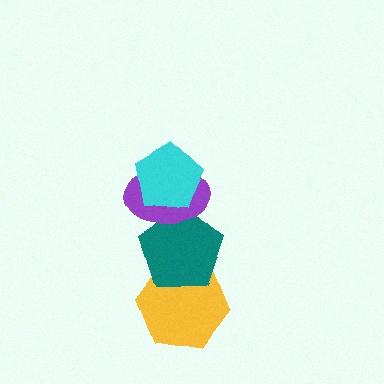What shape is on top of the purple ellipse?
The cyan pentagon is on top of the purple ellipse.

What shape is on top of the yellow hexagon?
The teal pentagon is on top of the yellow hexagon.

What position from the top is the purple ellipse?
The purple ellipse is 2nd from the top.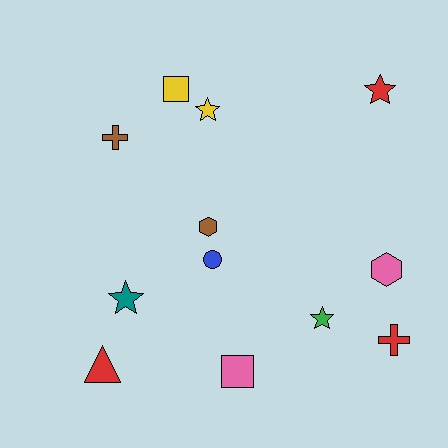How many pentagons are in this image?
There are no pentagons.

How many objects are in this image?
There are 12 objects.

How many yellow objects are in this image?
There are 2 yellow objects.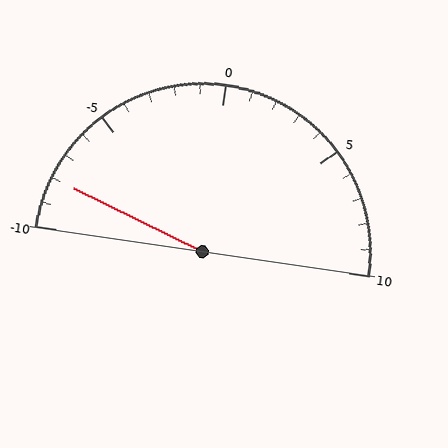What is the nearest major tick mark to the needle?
The nearest major tick mark is -10.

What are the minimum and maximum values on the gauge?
The gauge ranges from -10 to 10.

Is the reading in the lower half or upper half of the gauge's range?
The reading is in the lower half of the range (-10 to 10).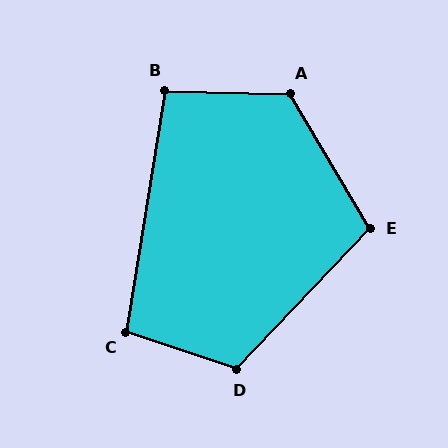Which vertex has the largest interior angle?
A, at approximately 122 degrees.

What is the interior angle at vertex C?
Approximately 100 degrees (obtuse).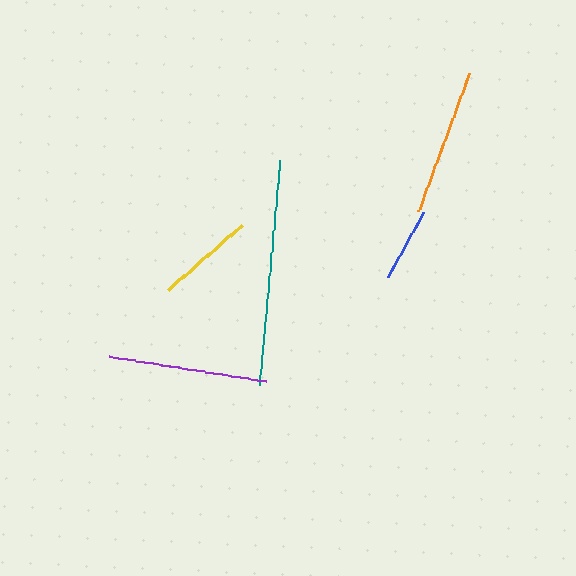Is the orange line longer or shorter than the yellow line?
The orange line is longer than the yellow line.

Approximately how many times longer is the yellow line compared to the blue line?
The yellow line is approximately 1.3 times the length of the blue line.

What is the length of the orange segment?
The orange segment is approximately 147 pixels long.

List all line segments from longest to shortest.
From longest to shortest: teal, purple, orange, yellow, blue.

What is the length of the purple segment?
The purple segment is approximately 159 pixels long.